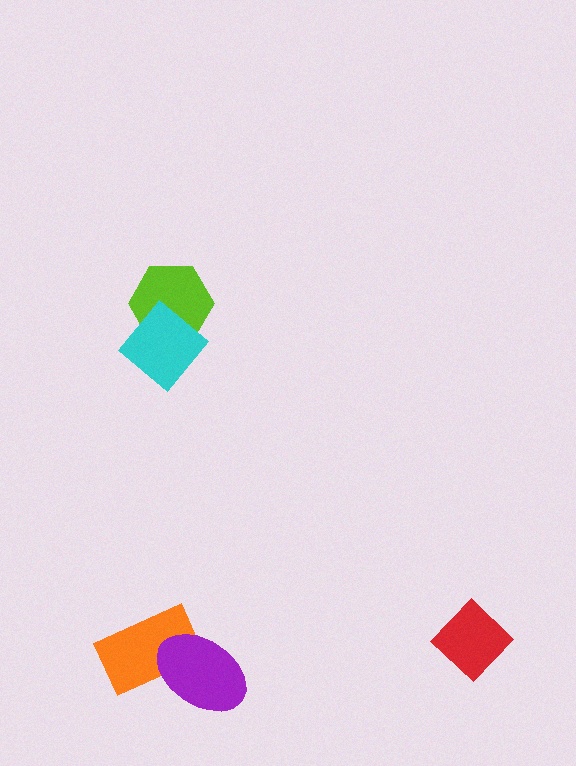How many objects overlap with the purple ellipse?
1 object overlaps with the purple ellipse.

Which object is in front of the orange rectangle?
The purple ellipse is in front of the orange rectangle.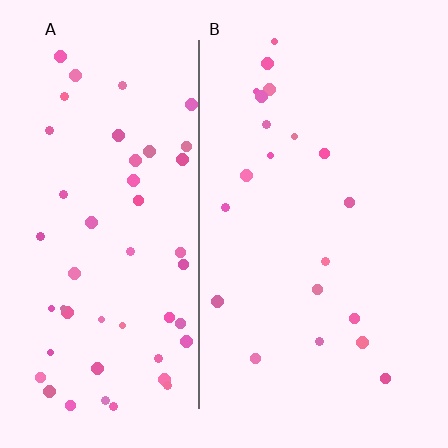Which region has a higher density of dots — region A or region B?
A (the left).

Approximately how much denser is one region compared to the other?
Approximately 2.5× — region A over region B.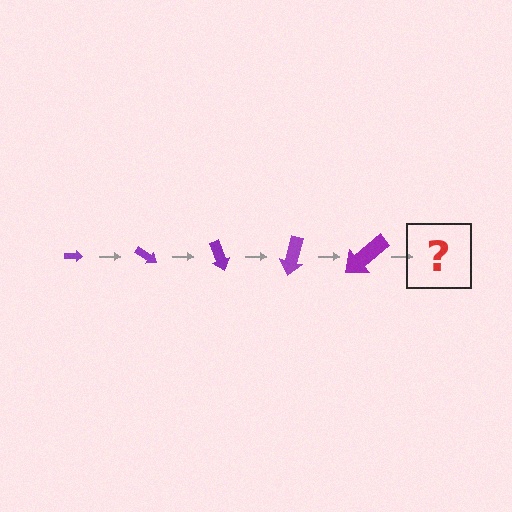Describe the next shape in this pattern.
It should be an arrow, larger than the previous one and rotated 175 degrees from the start.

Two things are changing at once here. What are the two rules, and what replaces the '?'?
The two rules are that the arrow grows larger each step and it rotates 35 degrees each step. The '?' should be an arrow, larger than the previous one and rotated 175 degrees from the start.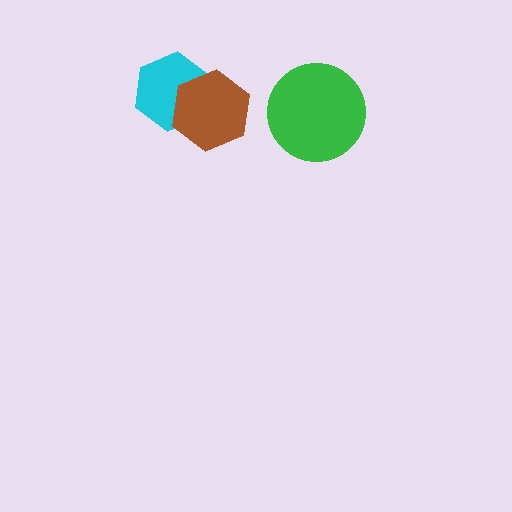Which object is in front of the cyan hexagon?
The brown hexagon is in front of the cyan hexagon.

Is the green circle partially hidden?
No, no other shape covers it.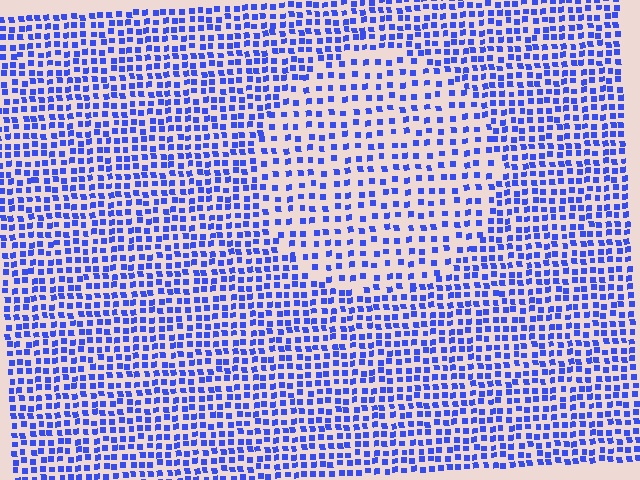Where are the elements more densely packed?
The elements are more densely packed outside the circle boundary.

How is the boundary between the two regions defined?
The boundary is defined by a change in element density (approximately 1.7x ratio). All elements are the same color, size, and shape.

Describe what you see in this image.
The image contains small blue elements arranged at two different densities. A circle-shaped region is visible where the elements are less densely packed than the surrounding area.